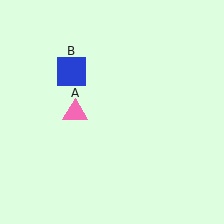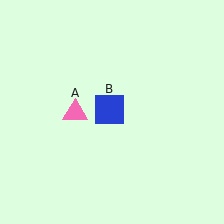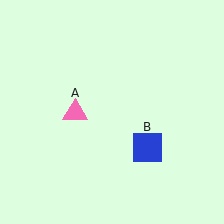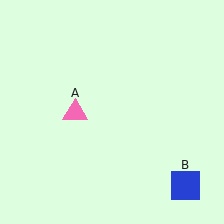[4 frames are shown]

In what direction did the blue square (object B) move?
The blue square (object B) moved down and to the right.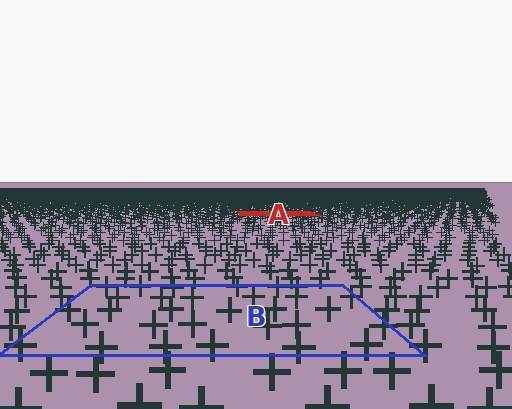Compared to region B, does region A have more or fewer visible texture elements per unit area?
Region A has more texture elements per unit area — they are packed more densely because it is farther away.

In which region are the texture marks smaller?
The texture marks are smaller in region A, because it is farther away.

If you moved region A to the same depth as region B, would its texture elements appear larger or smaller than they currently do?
They would appear larger. At a closer depth, the same texture elements are projected at a bigger on-screen size.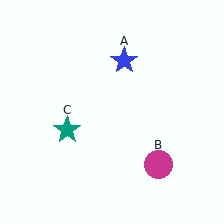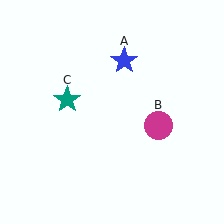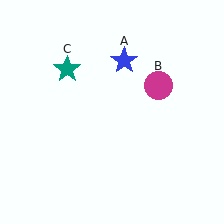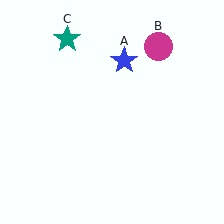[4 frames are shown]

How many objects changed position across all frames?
2 objects changed position: magenta circle (object B), teal star (object C).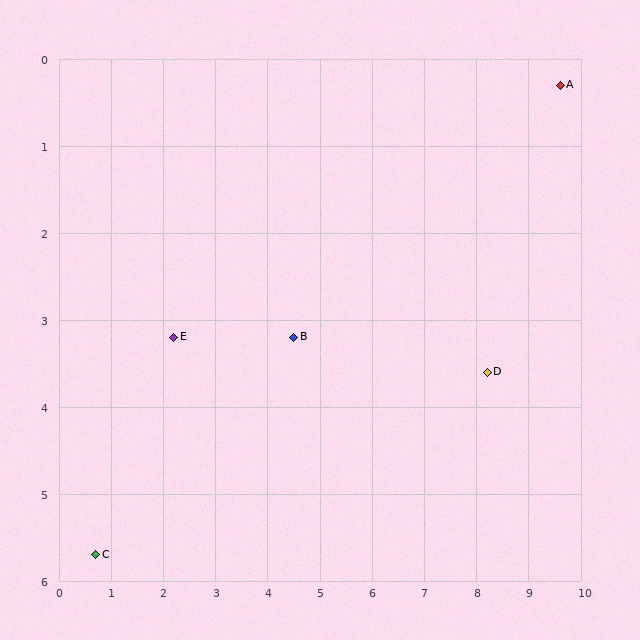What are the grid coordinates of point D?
Point D is at approximately (8.2, 3.6).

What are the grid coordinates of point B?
Point B is at approximately (4.5, 3.2).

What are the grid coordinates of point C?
Point C is at approximately (0.7, 5.7).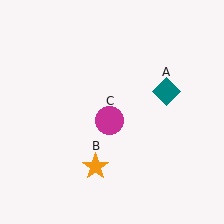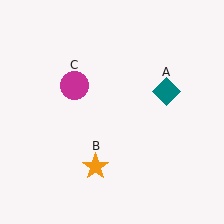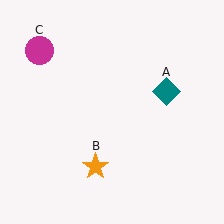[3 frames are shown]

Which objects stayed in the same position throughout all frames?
Teal diamond (object A) and orange star (object B) remained stationary.